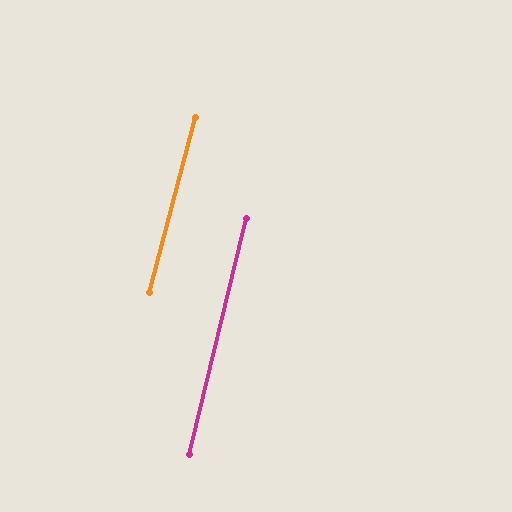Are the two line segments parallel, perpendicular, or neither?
Parallel — their directions differ by only 0.9°.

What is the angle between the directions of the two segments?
Approximately 1 degree.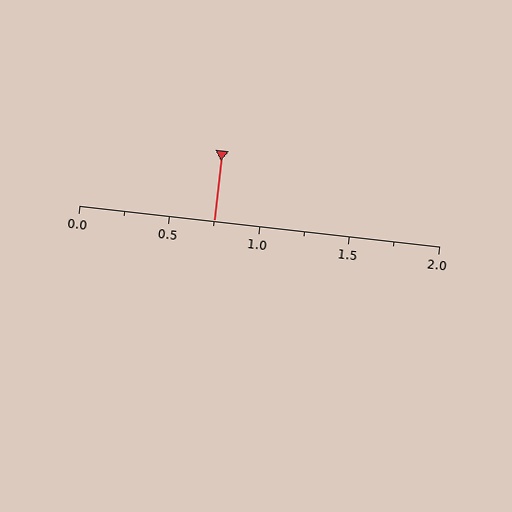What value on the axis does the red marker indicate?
The marker indicates approximately 0.75.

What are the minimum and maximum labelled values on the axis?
The axis runs from 0.0 to 2.0.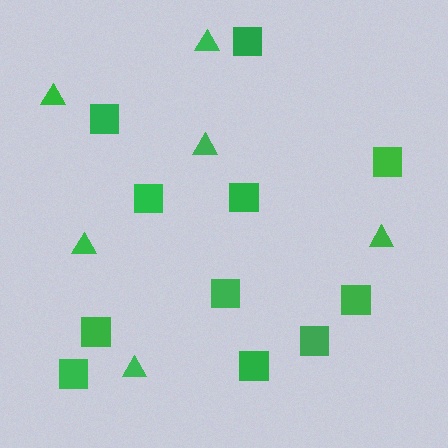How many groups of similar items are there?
There are 2 groups: one group of triangles (6) and one group of squares (11).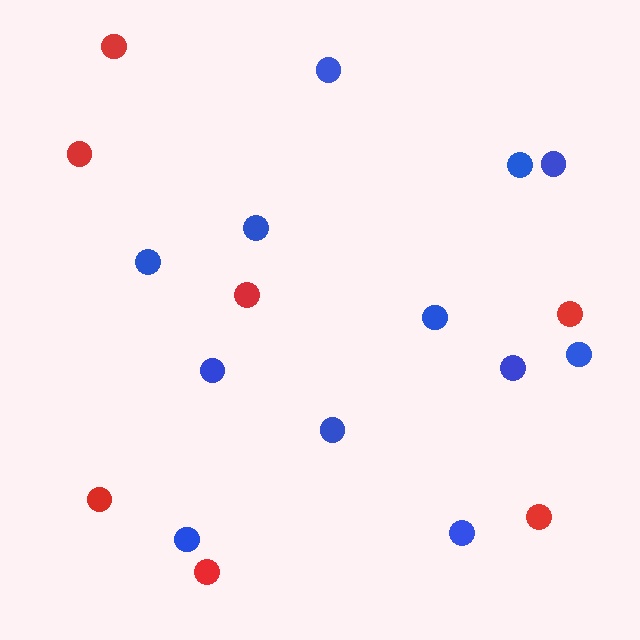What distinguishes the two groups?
There are 2 groups: one group of blue circles (12) and one group of red circles (7).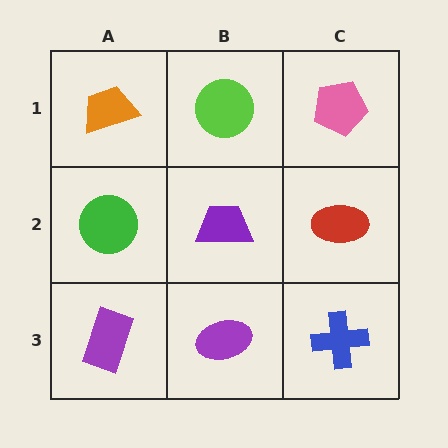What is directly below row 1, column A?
A green circle.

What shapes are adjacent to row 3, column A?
A green circle (row 2, column A), a purple ellipse (row 3, column B).